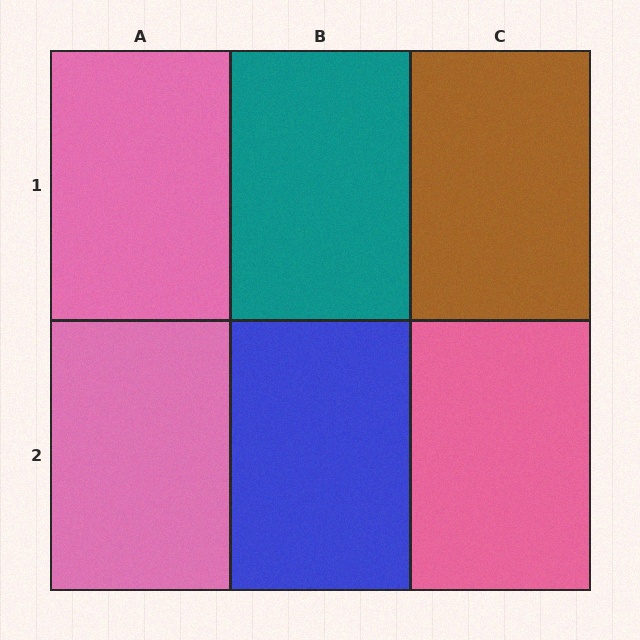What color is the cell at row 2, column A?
Pink.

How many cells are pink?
3 cells are pink.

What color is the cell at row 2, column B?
Blue.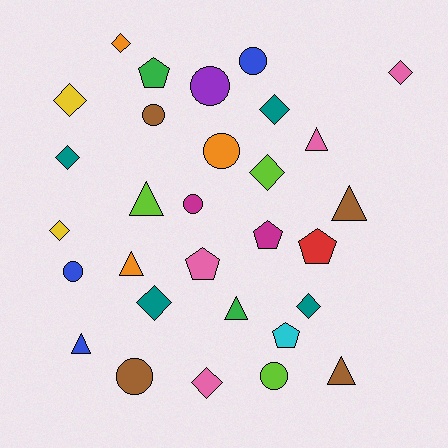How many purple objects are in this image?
There is 1 purple object.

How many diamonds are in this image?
There are 10 diamonds.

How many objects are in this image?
There are 30 objects.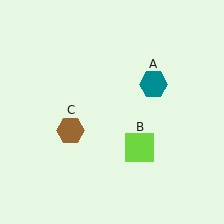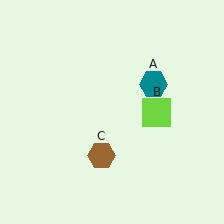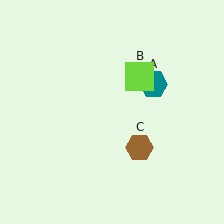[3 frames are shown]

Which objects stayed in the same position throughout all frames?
Teal hexagon (object A) remained stationary.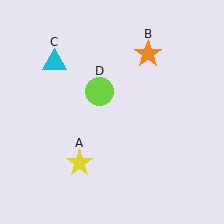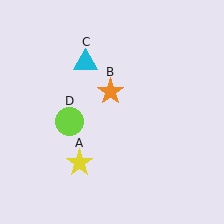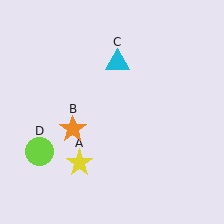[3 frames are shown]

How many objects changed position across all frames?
3 objects changed position: orange star (object B), cyan triangle (object C), lime circle (object D).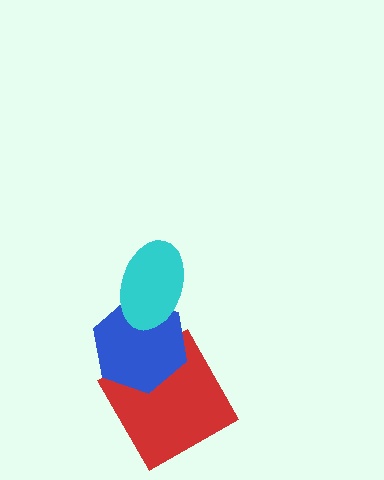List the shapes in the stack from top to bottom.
From top to bottom: the cyan ellipse, the blue hexagon, the red square.